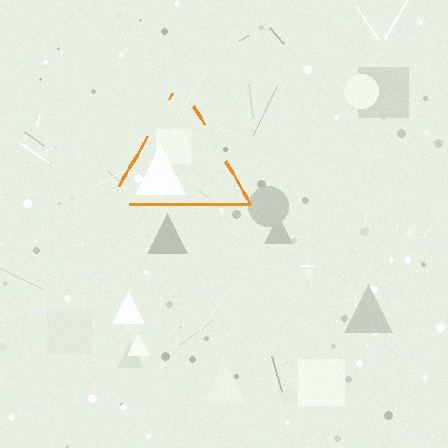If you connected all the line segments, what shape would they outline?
They would outline a triangle.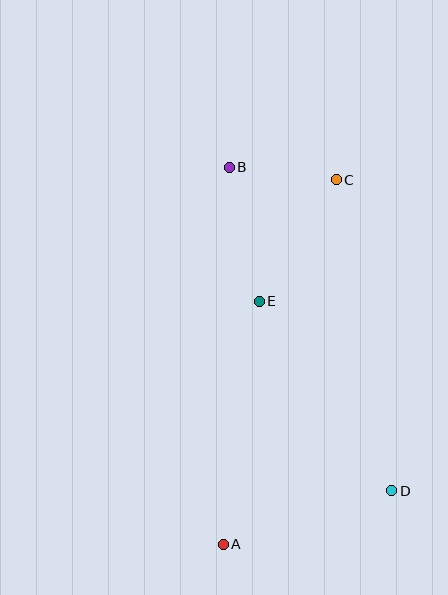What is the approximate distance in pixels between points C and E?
The distance between C and E is approximately 144 pixels.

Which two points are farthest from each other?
Points A and C are farthest from each other.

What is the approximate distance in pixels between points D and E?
The distance between D and E is approximately 231 pixels.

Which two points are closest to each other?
Points B and C are closest to each other.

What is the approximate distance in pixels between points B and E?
The distance between B and E is approximately 137 pixels.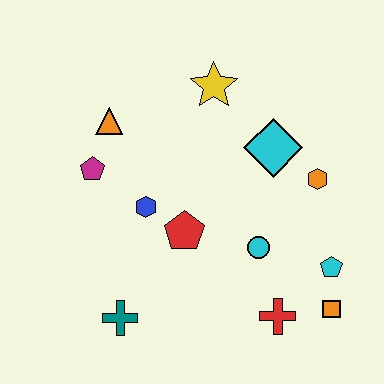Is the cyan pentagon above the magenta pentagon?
No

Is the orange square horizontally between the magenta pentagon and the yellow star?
No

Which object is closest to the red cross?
The orange square is closest to the red cross.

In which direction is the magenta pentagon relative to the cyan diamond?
The magenta pentagon is to the left of the cyan diamond.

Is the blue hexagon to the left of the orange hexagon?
Yes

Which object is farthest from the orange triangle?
The orange square is farthest from the orange triangle.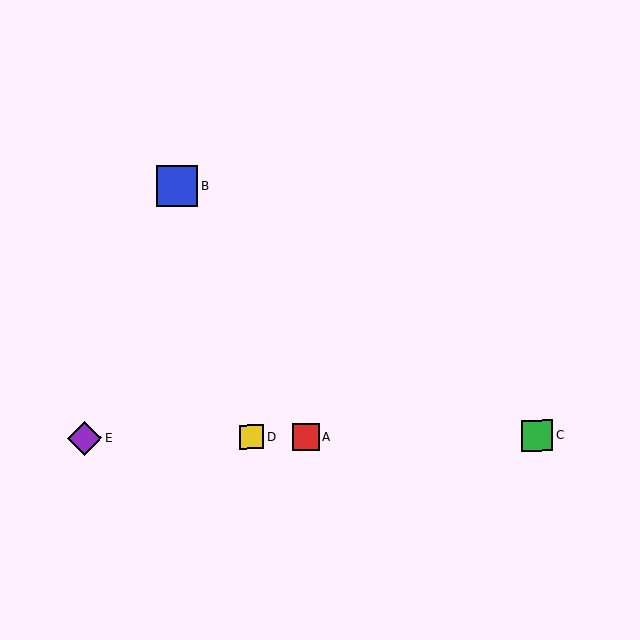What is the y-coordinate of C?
Object C is at y≈435.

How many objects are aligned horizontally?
4 objects (A, C, D, E) are aligned horizontally.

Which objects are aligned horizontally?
Objects A, C, D, E are aligned horizontally.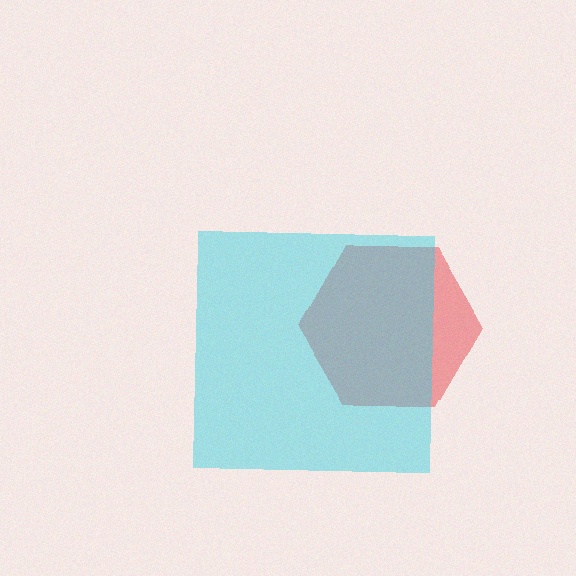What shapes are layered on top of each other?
The layered shapes are: a red hexagon, a cyan square.